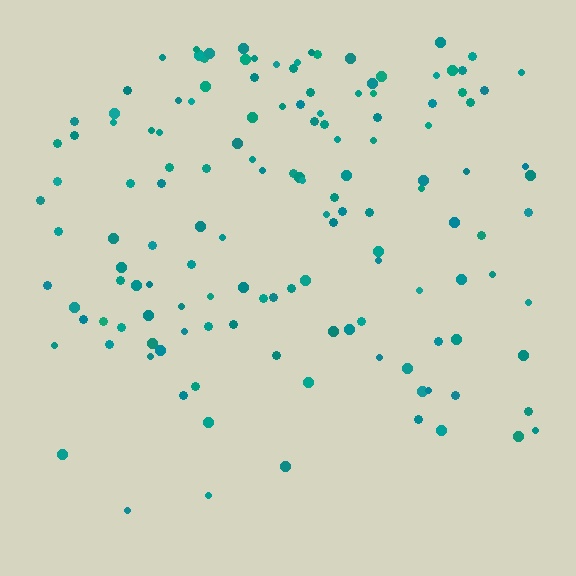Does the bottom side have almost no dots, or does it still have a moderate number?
Still a moderate number, just noticeably fewer than the top.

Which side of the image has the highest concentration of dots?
The top.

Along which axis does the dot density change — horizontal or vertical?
Vertical.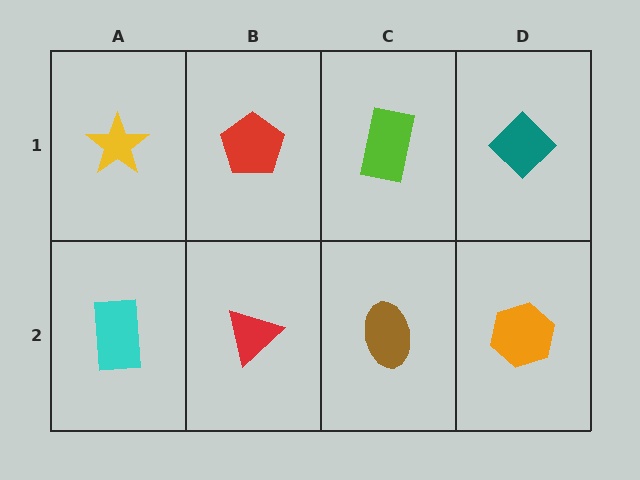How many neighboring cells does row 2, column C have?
3.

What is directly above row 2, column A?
A yellow star.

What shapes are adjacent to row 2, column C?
A lime rectangle (row 1, column C), a red triangle (row 2, column B), an orange hexagon (row 2, column D).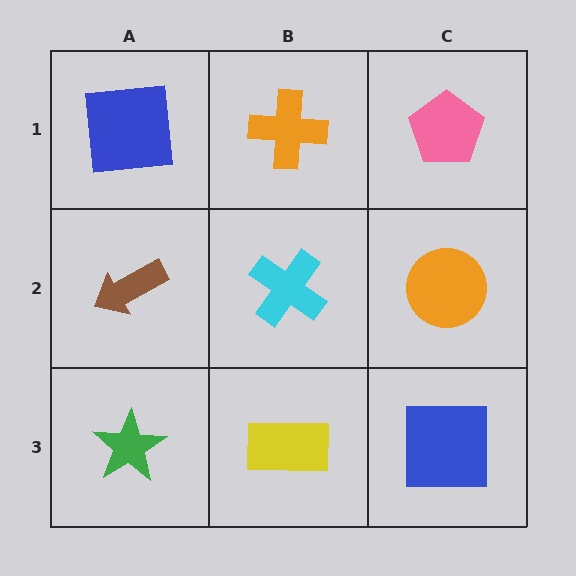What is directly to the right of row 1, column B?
A pink pentagon.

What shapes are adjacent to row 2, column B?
An orange cross (row 1, column B), a yellow rectangle (row 3, column B), a brown arrow (row 2, column A), an orange circle (row 2, column C).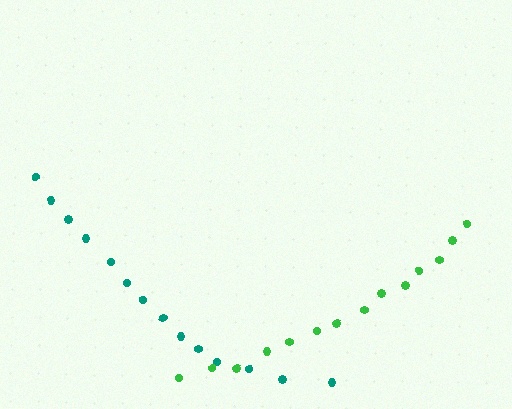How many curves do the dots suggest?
There are 2 distinct paths.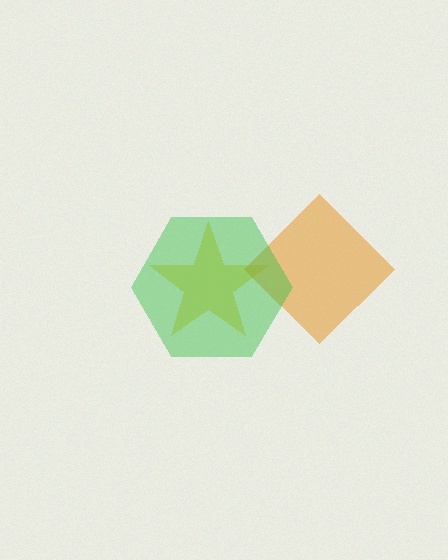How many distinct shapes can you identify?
There are 3 distinct shapes: a yellow star, an orange diamond, a green hexagon.